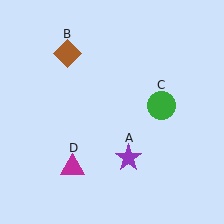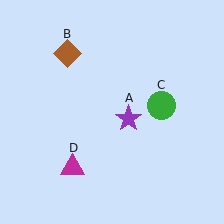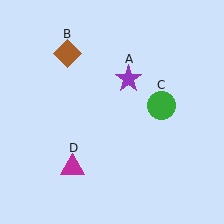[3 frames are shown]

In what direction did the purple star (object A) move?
The purple star (object A) moved up.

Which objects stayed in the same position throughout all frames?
Brown diamond (object B) and green circle (object C) and magenta triangle (object D) remained stationary.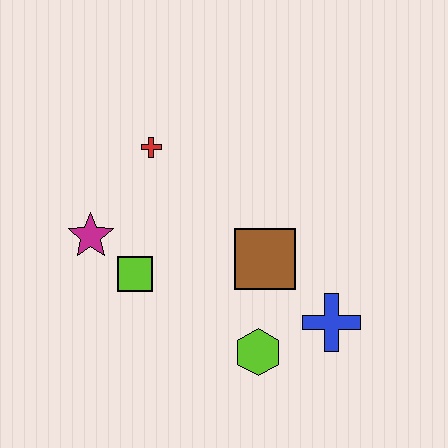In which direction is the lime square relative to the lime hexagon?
The lime square is to the left of the lime hexagon.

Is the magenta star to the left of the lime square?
Yes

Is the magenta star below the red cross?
Yes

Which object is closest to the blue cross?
The lime hexagon is closest to the blue cross.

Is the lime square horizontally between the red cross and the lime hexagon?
No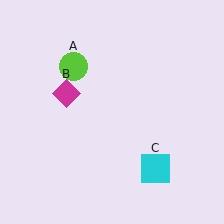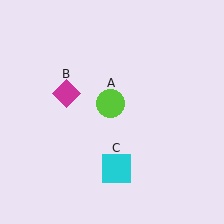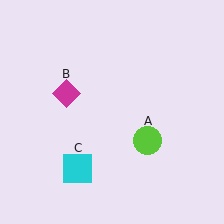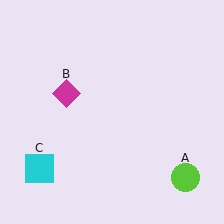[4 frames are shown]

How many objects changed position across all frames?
2 objects changed position: lime circle (object A), cyan square (object C).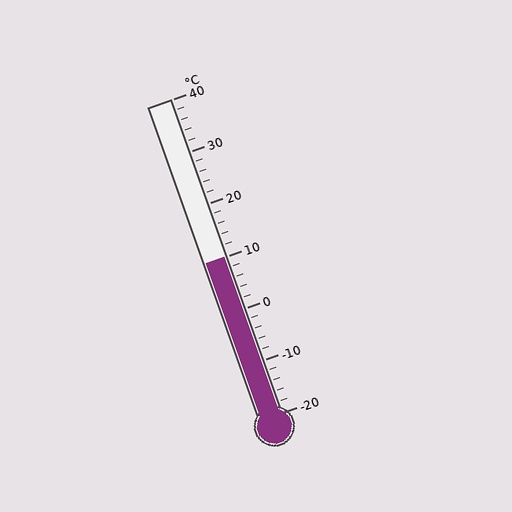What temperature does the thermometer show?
The thermometer shows approximately 10°C.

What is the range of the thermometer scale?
The thermometer scale ranges from -20°C to 40°C.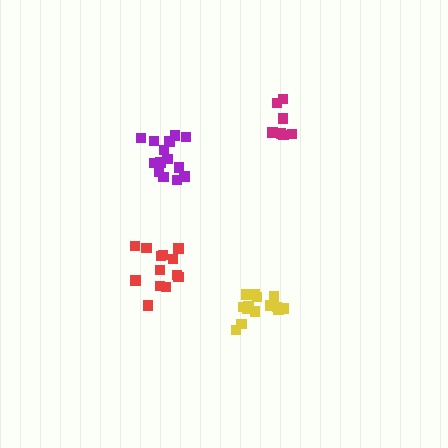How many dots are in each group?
Group 1: 14 dots, Group 2: 13 dots, Group 3: 14 dots, Group 4: 8 dots (49 total).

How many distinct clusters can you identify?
There are 4 distinct clusters.